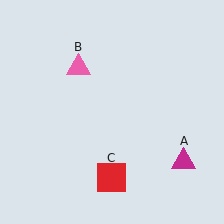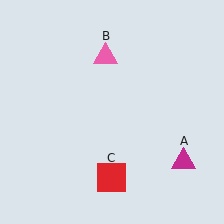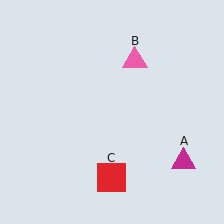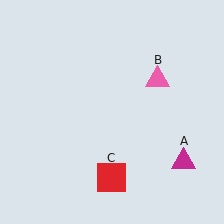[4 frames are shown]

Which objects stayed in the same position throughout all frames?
Magenta triangle (object A) and red square (object C) remained stationary.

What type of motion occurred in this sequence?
The pink triangle (object B) rotated clockwise around the center of the scene.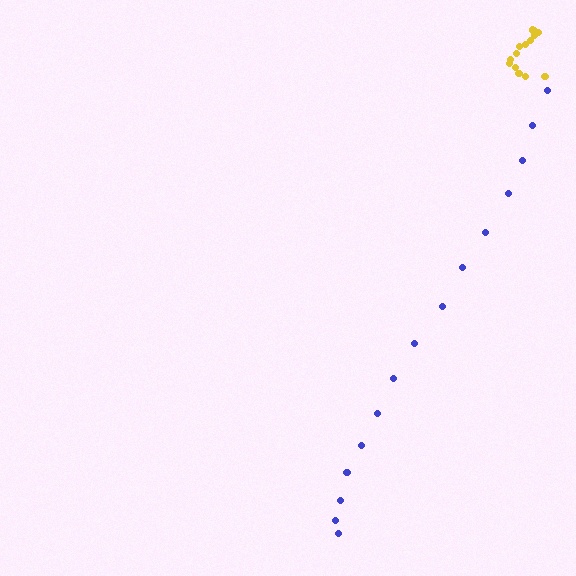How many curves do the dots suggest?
There are 2 distinct paths.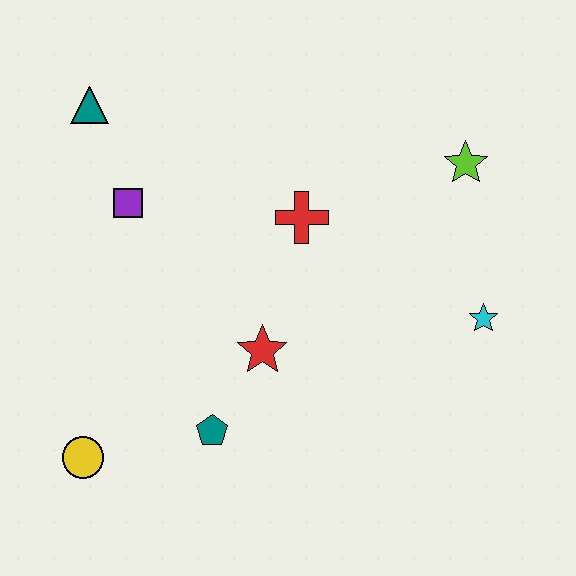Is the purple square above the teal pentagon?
Yes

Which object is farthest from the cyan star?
The teal triangle is farthest from the cyan star.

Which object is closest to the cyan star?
The lime star is closest to the cyan star.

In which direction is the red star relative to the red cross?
The red star is below the red cross.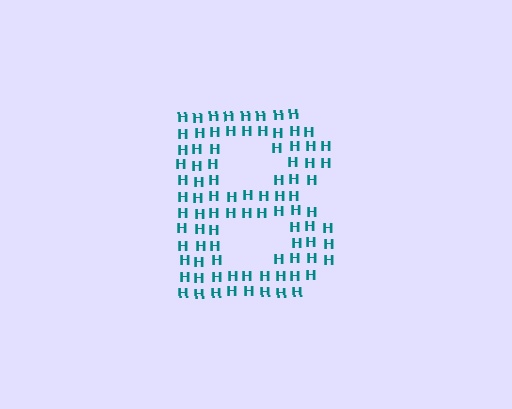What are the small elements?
The small elements are letter H's.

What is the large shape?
The large shape is the letter B.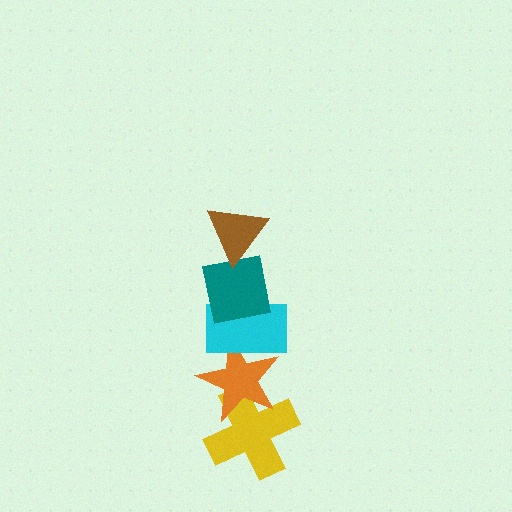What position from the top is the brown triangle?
The brown triangle is 1st from the top.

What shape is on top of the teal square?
The brown triangle is on top of the teal square.